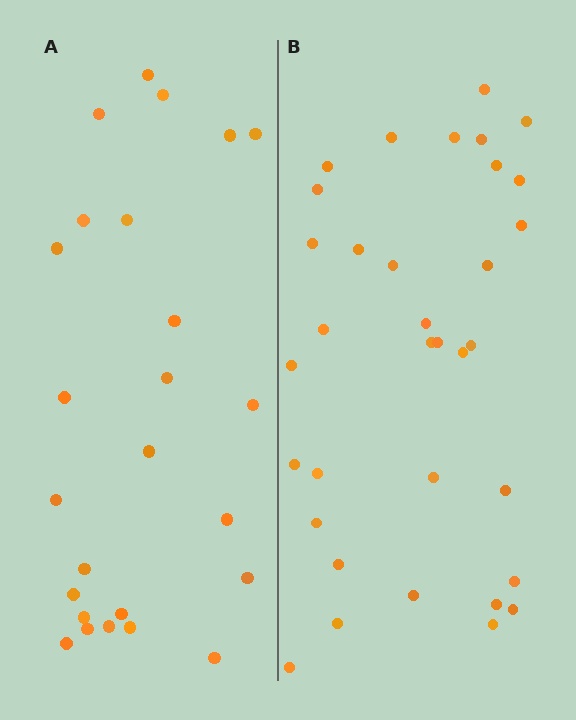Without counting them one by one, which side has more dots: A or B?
Region B (the right region) has more dots.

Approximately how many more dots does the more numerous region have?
Region B has roughly 8 or so more dots than region A.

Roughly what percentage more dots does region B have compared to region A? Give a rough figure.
About 35% more.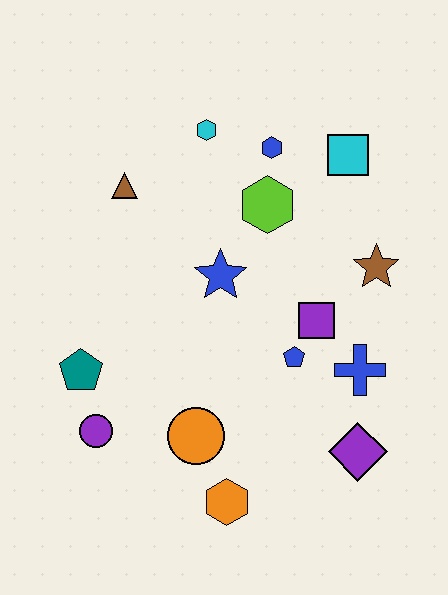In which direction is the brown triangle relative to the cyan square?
The brown triangle is to the left of the cyan square.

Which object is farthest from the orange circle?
The cyan square is farthest from the orange circle.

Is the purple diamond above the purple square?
No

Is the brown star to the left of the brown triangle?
No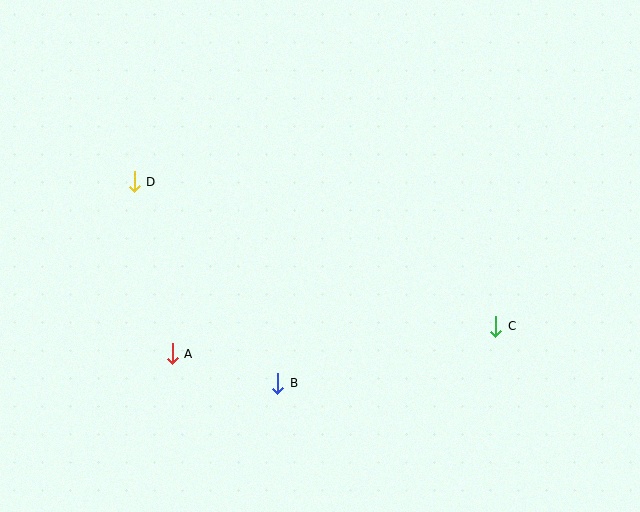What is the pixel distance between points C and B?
The distance between C and B is 225 pixels.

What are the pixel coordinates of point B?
Point B is at (278, 383).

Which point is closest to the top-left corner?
Point D is closest to the top-left corner.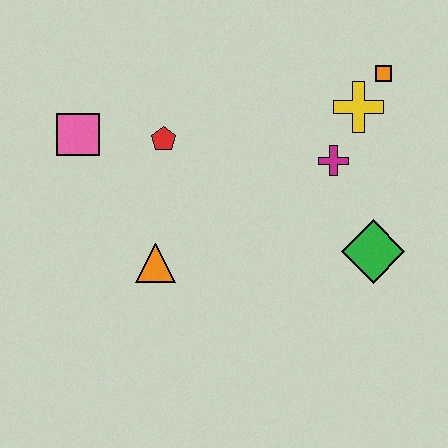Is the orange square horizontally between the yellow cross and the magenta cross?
No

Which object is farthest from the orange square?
The pink square is farthest from the orange square.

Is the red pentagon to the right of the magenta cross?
No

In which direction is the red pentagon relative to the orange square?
The red pentagon is to the left of the orange square.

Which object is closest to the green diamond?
The magenta cross is closest to the green diamond.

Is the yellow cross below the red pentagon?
No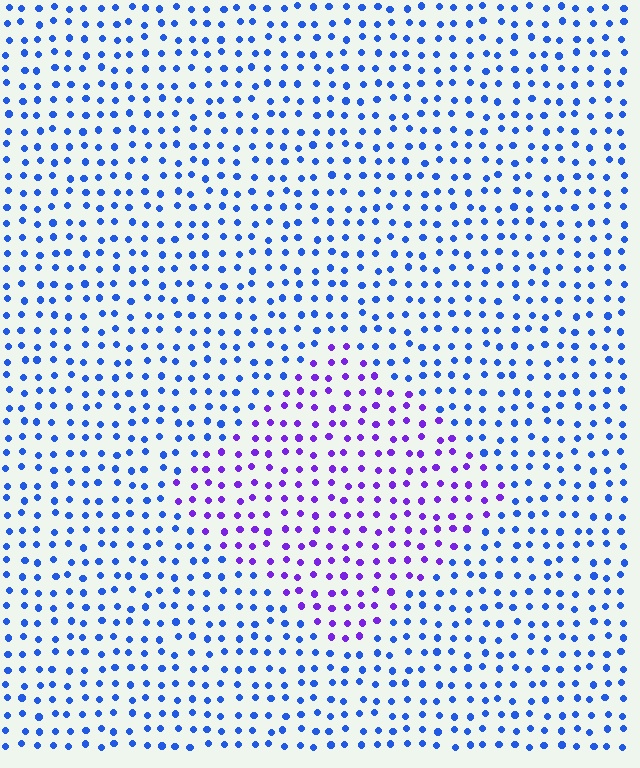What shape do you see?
I see a diamond.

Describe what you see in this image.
The image is filled with small blue elements in a uniform arrangement. A diamond-shaped region is visible where the elements are tinted to a slightly different hue, forming a subtle color boundary.